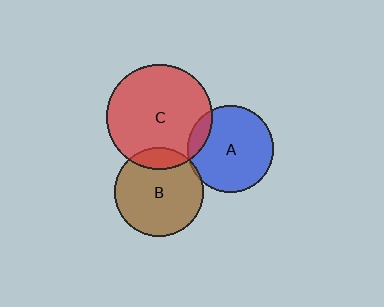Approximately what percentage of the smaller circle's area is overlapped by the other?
Approximately 5%.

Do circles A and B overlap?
Yes.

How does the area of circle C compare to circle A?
Approximately 1.5 times.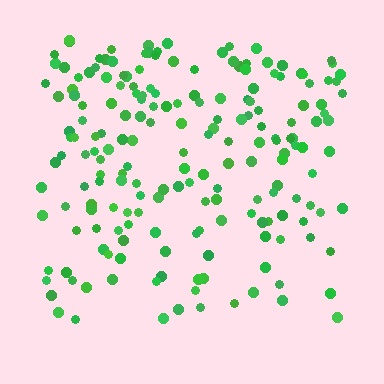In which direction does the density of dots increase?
From bottom to top, with the top side densest.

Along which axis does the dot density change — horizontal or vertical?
Vertical.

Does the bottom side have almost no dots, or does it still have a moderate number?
Still a moderate number, just noticeably fewer than the top.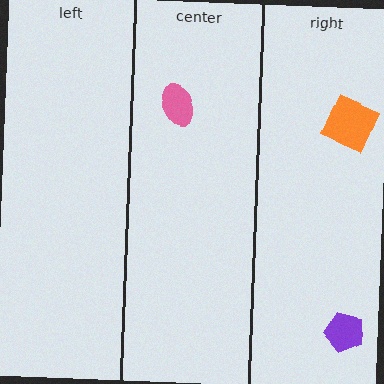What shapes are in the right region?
The orange square, the purple pentagon.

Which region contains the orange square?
The right region.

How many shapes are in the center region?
1.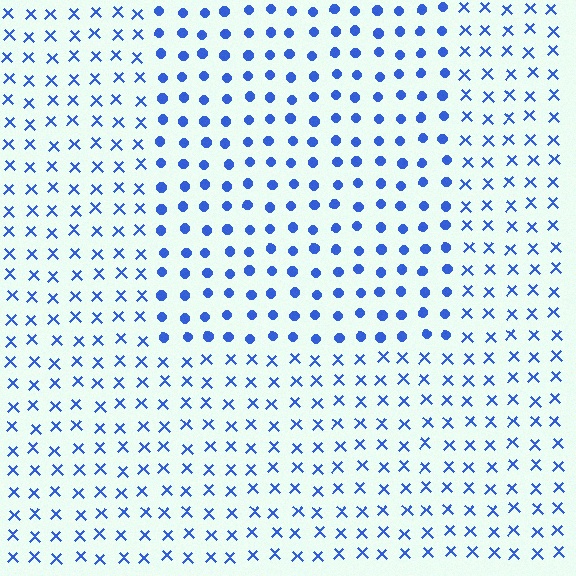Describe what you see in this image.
The image is filled with small blue elements arranged in a uniform grid. A rectangle-shaped region contains circles, while the surrounding area contains X marks. The boundary is defined purely by the change in element shape.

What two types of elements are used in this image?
The image uses circles inside the rectangle region and X marks outside it.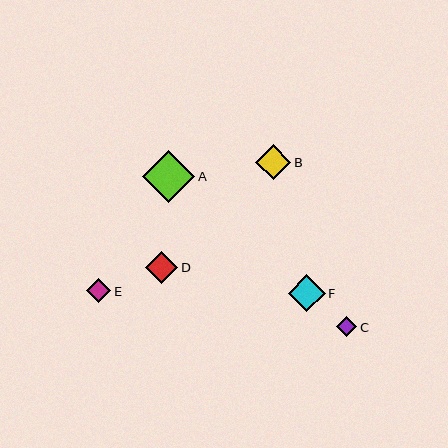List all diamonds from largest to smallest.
From largest to smallest: A, F, B, D, E, C.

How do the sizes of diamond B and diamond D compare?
Diamond B and diamond D are approximately the same size.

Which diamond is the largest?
Diamond A is the largest with a size of approximately 52 pixels.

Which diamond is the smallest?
Diamond C is the smallest with a size of approximately 20 pixels.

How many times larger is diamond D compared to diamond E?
Diamond D is approximately 1.3 times the size of diamond E.